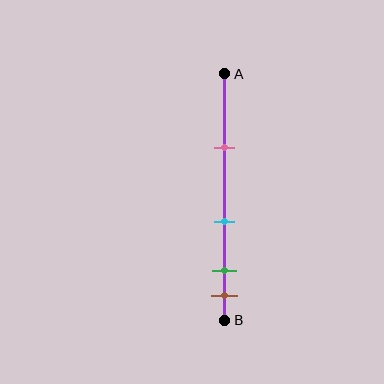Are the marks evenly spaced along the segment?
No, the marks are not evenly spaced.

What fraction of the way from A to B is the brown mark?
The brown mark is approximately 90% (0.9) of the way from A to B.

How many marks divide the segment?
There are 4 marks dividing the segment.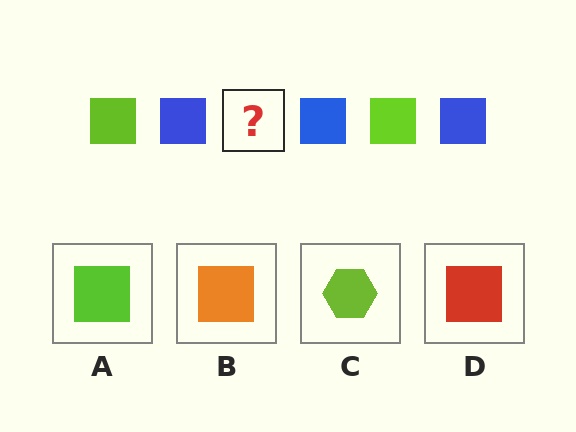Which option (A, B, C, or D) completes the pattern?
A.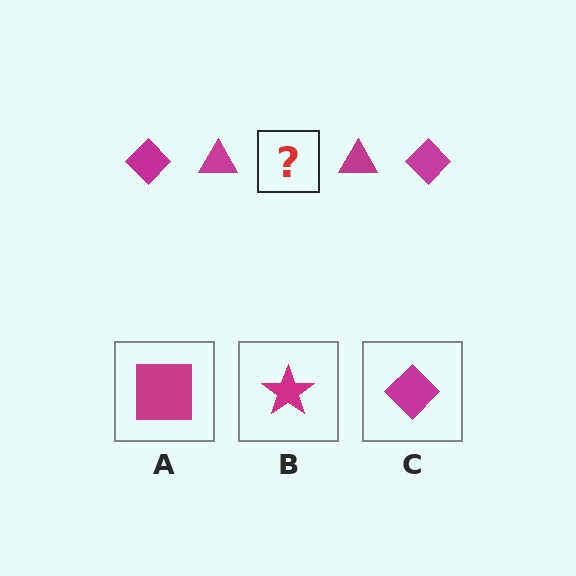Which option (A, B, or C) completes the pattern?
C.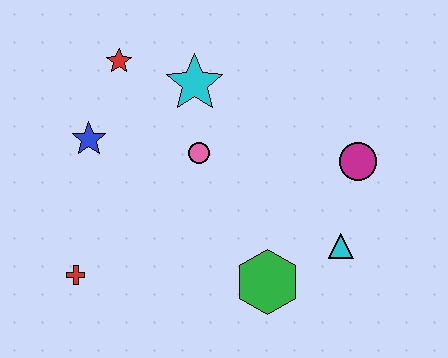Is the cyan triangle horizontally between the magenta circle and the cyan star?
Yes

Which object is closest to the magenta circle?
The cyan triangle is closest to the magenta circle.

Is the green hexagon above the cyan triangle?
No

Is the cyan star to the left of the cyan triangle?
Yes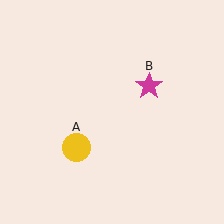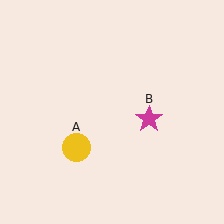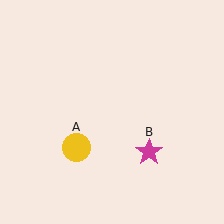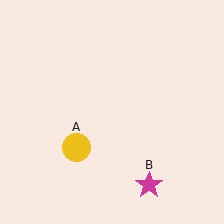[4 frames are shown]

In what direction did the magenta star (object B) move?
The magenta star (object B) moved down.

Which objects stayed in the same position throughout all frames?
Yellow circle (object A) remained stationary.